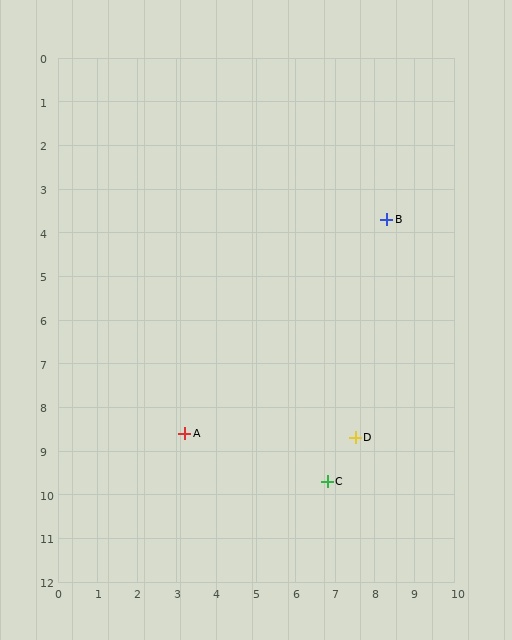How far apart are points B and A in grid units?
Points B and A are about 7.1 grid units apart.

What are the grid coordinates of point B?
Point B is at approximately (8.3, 3.7).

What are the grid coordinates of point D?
Point D is at approximately (7.5, 8.7).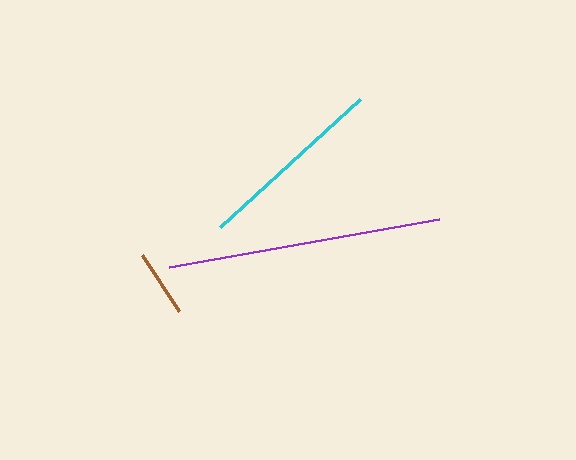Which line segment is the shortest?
The brown line is the shortest at approximately 67 pixels.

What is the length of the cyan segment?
The cyan segment is approximately 189 pixels long.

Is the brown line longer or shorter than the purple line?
The purple line is longer than the brown line.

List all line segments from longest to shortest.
From longest to shortest: purple, cyan, brown.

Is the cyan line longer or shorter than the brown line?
The cyan line is longer than the brown line.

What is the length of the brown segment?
The brown segment is approximately 67 pixels long.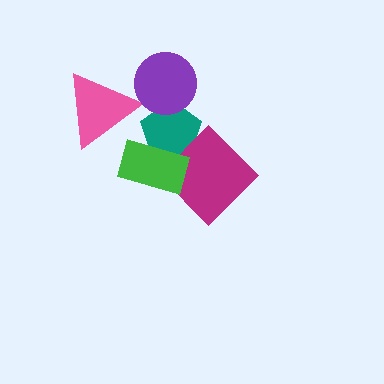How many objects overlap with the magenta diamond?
2 objects overlap with the magenta diamond.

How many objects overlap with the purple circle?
1 object overlaps with the purple circle.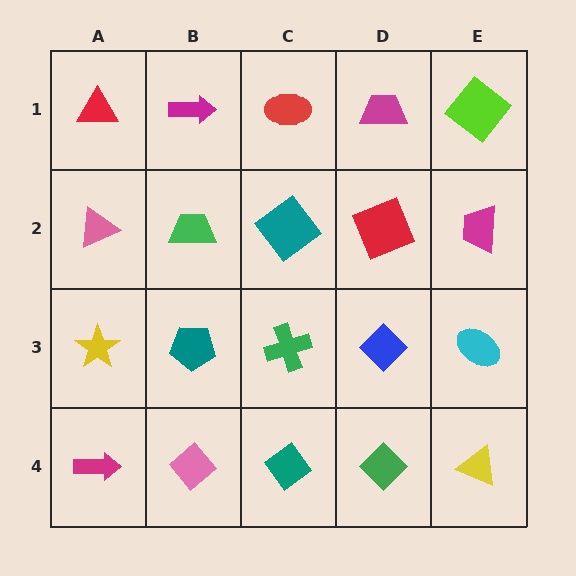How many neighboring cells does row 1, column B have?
3.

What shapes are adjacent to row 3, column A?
A pink triangle (row 2, column A), a magenta arrow (row 4, column A), a teal pentagon (row 3, column B).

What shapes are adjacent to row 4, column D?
A blue diamond (row 3, column D), a teal diamond (row 4, column C), a yellow triangle (row 4, column E).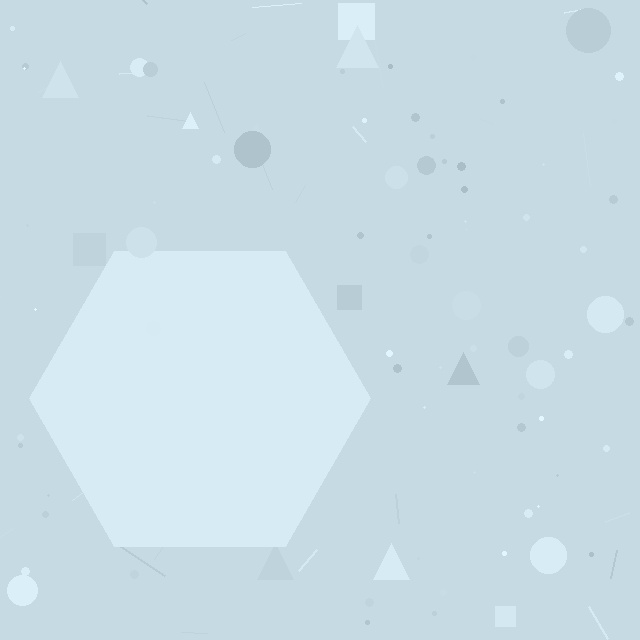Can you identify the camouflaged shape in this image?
The camouflaged shape is a hexagon.